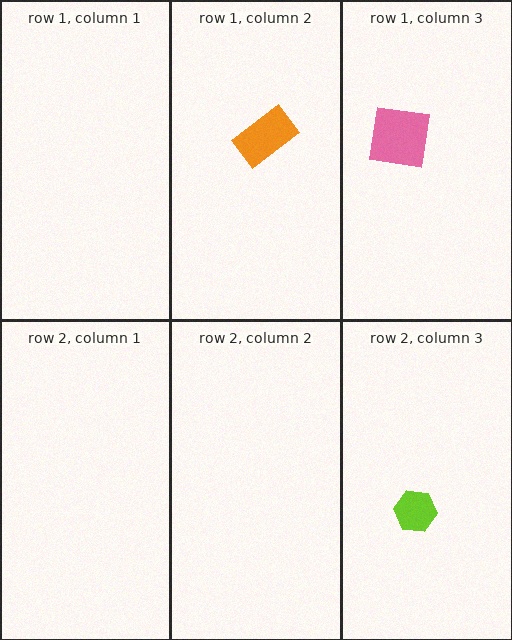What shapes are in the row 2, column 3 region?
The lime hexagon.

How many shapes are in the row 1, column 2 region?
1.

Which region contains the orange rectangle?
The row 1, column 2 region.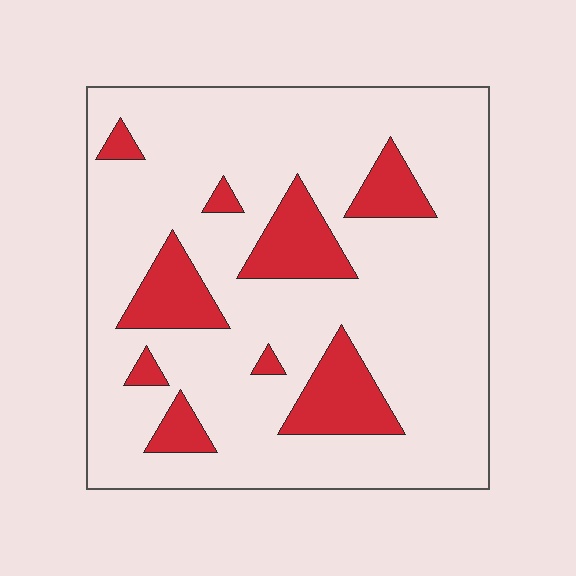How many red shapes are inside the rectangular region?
9.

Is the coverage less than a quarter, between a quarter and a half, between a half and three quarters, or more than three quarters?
Less than a quarter.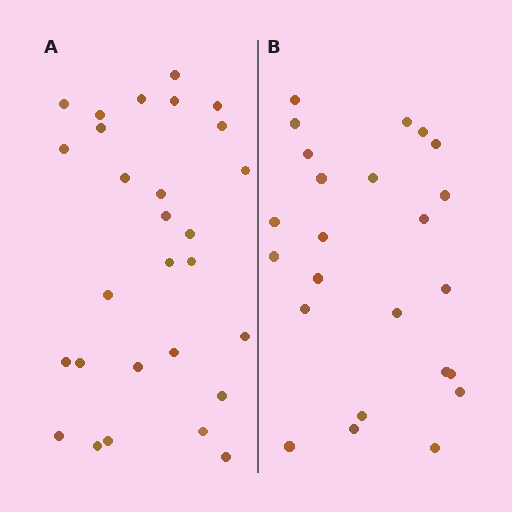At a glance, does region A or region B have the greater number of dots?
Region A (the left region) has more dots.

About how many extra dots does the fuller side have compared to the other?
Region A has about 4 more dots than region B.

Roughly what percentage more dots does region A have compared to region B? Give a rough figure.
About 15% more.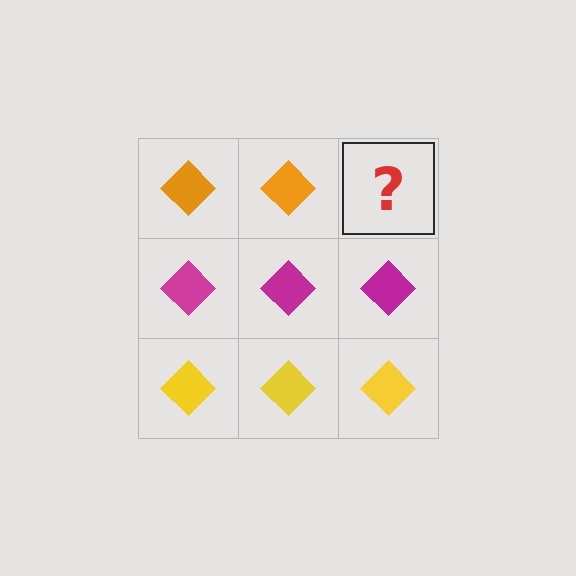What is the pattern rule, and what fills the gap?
The rule is that each row has a consistent color. The gap should be filled with an orange diamond.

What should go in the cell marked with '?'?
The missing cell should contain an orange diamond.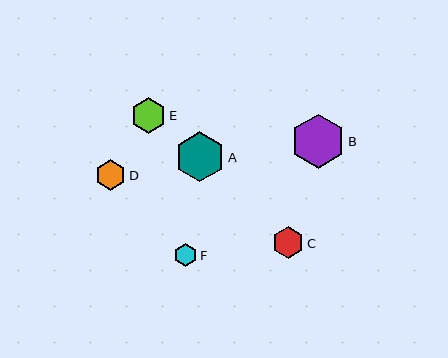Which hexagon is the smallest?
Hexagon F is the smallest with a size of approximately 23 pixels.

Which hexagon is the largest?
Hexagon B is the largest with a size of approximately 54 pixels.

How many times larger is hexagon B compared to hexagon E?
Hexagon B is approximately 1.5 times the size of hexagon E.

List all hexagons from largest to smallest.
From largest to smallest: B, A, E, C, D, F.